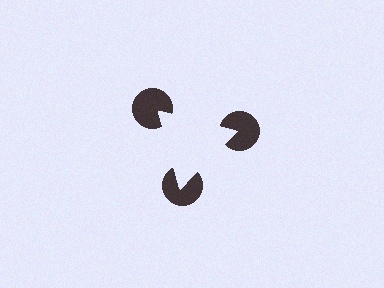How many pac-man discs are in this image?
There are 3 — one at each vertex of the illusory triangle.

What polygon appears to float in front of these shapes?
An illusory triangle — its edges are inferred from the aligned wedge cuts in the pac-man discs, not physically drawn.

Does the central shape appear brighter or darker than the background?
It typically appears slightly brighter than the background, even though no actual brightness change is drawn.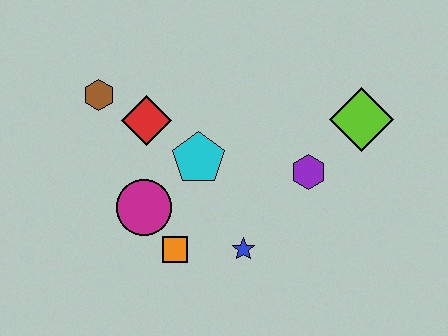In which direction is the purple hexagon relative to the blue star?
The purple hexagon is above the blue star.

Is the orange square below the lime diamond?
Yes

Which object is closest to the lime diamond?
The purple hexagon is closest to the lime diamond.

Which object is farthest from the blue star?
The brown hexagon is farthest from the blue star.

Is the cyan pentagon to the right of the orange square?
Yes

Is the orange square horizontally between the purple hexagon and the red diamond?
Yes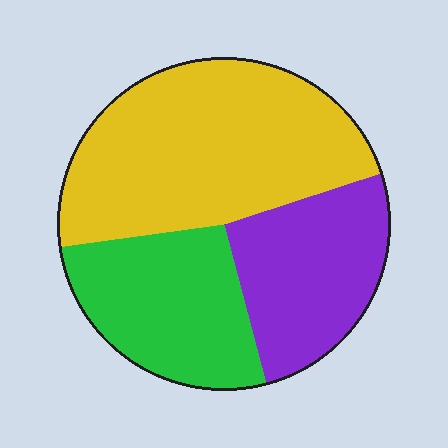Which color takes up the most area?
Yellow, at roughly 45%.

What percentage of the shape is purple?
Purple takes up between a quarter and a half of the shape.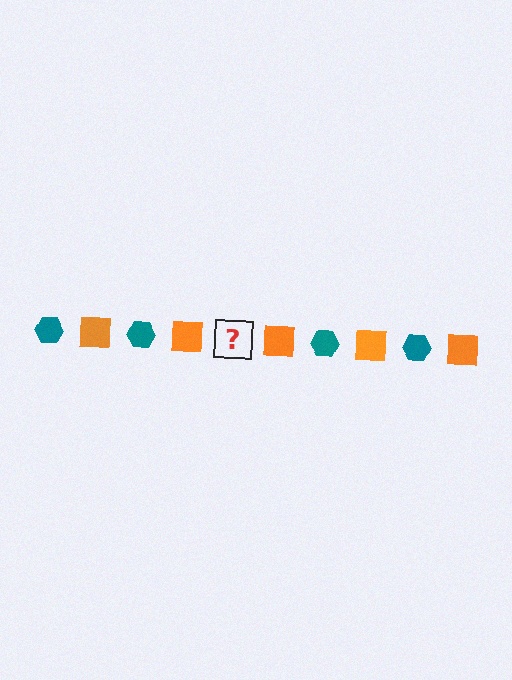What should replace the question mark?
The question mark should be replaced with a teal hexagon.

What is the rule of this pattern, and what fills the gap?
The rule is that the pattern alternates between teal hexagon and orange square. The gap should be filled with a teal hexagon.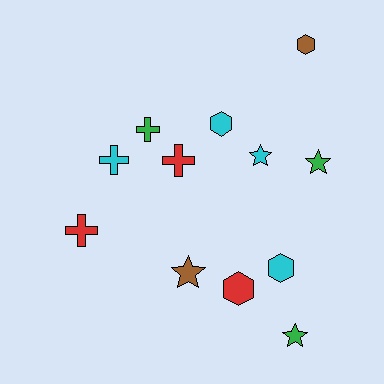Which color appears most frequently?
Cyan, with 4 objects.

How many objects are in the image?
There are 12 objects.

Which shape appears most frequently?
Star, with 4 objects.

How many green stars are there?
There are 2 green stars.